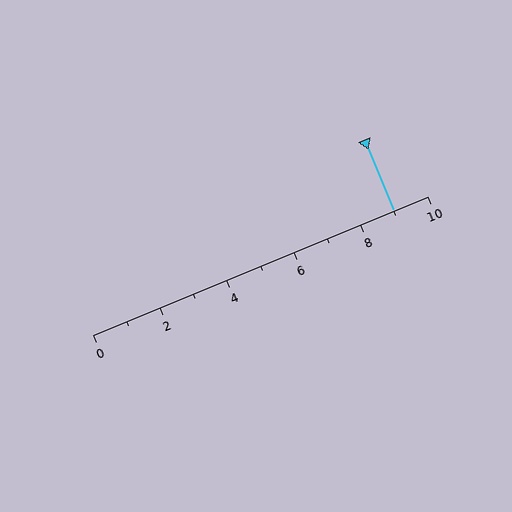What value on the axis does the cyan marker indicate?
The marker indicates approximately 9.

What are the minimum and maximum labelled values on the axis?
The axis runs from 0 to 10.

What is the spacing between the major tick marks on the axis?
The major ticks are spaced 2 apart.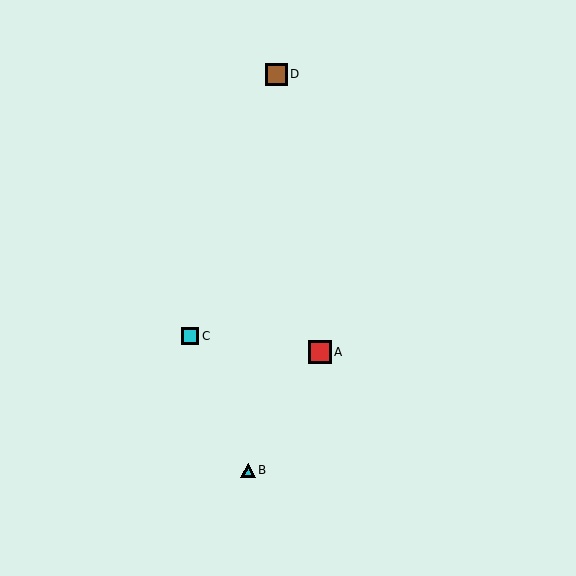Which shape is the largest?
The red square (labeled A) is the largest.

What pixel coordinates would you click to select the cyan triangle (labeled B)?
Click at (248, 470) to select the cyan triangle B.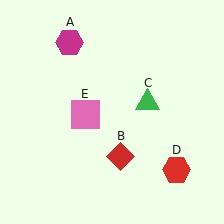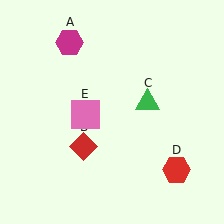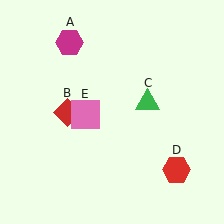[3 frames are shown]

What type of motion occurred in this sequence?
The red diamond (object B) rotated clockwise around the center of the scene.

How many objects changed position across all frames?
1 object changed position: red diamond (object B).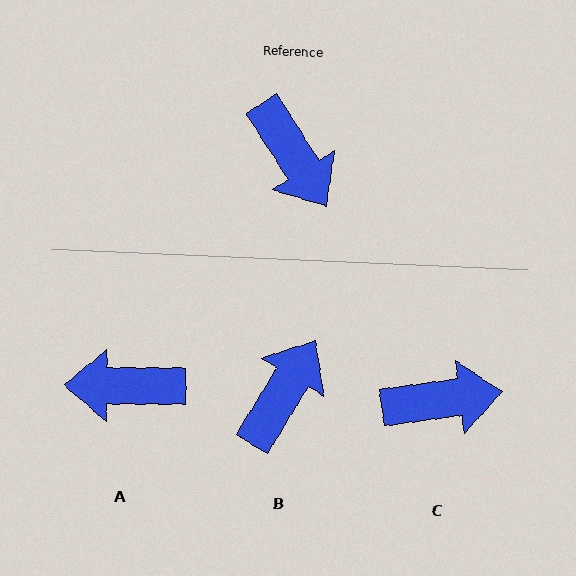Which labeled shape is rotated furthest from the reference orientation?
A, about 123 degrees away.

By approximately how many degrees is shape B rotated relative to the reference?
Approximately 117 degrees counter-clockwise.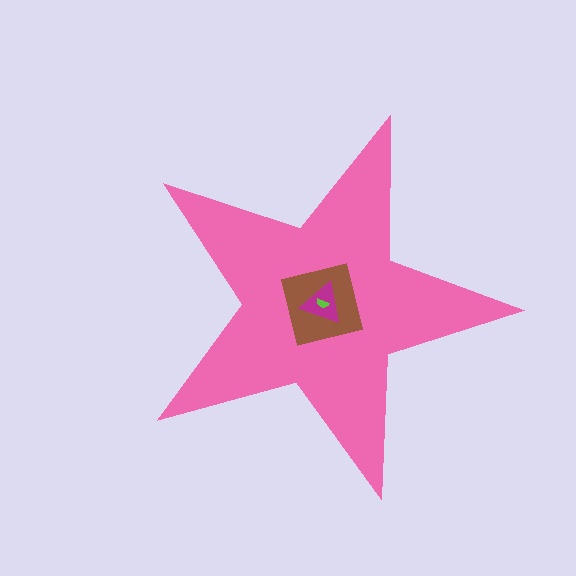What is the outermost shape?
The pink star.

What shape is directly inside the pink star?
The brown square.